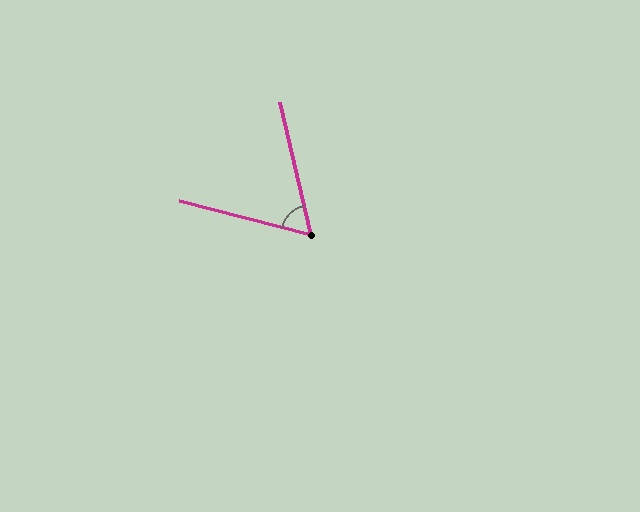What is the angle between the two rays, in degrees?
Approximately 62 degrees.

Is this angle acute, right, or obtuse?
It is acute.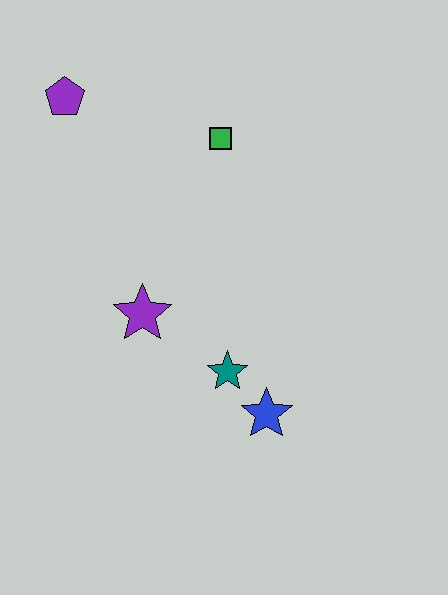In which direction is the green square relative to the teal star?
The green square is above the teal star.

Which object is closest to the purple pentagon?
The green square is closest to the purple pentagon.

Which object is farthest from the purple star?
The purple pentagon is farthest from the purple star.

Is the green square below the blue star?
No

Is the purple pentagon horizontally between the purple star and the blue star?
No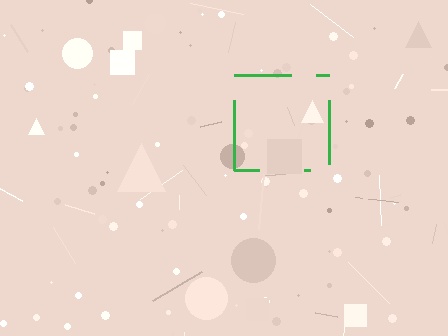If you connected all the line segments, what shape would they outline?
They would outline a square.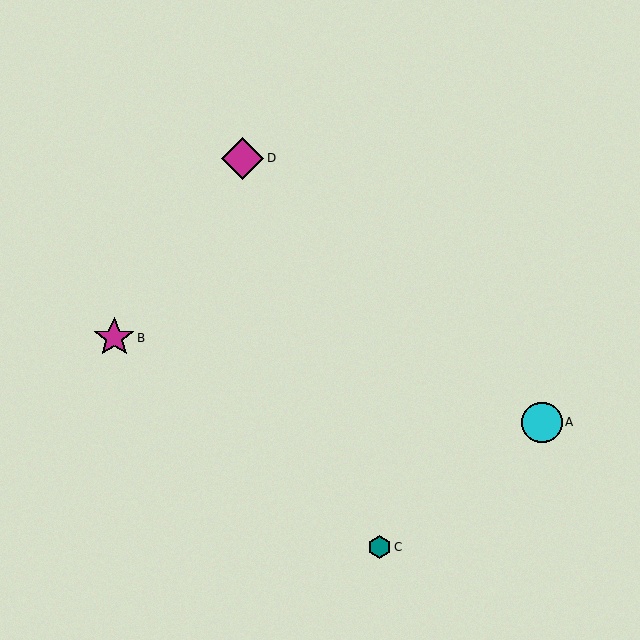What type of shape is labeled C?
Shape C is a teal hexagon.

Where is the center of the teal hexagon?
The center of the teal hexagon is at (380, 547).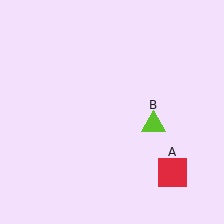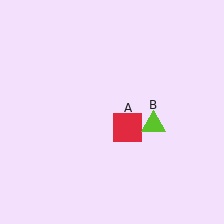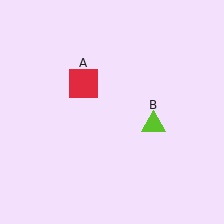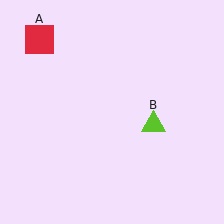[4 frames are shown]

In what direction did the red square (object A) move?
The red square (object A) moved up and to the left.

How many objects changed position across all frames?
1 object changed position: red square (object A).